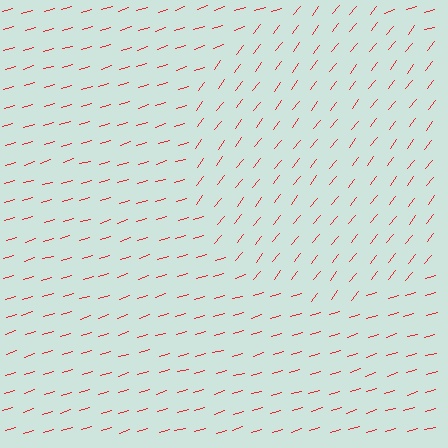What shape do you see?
I see a circle.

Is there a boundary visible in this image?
Yes, there is a texture boundary formed by a change in line orientation.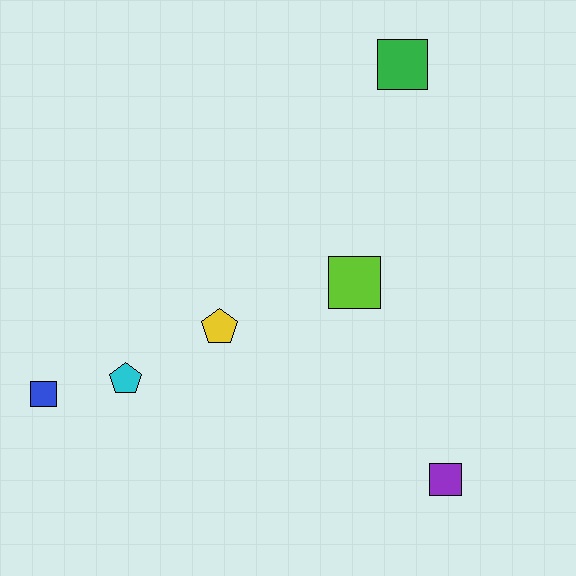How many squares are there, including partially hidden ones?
There are 4 squares.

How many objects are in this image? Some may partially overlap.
There are 6 objects.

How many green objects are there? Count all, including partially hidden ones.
There is 1 green object.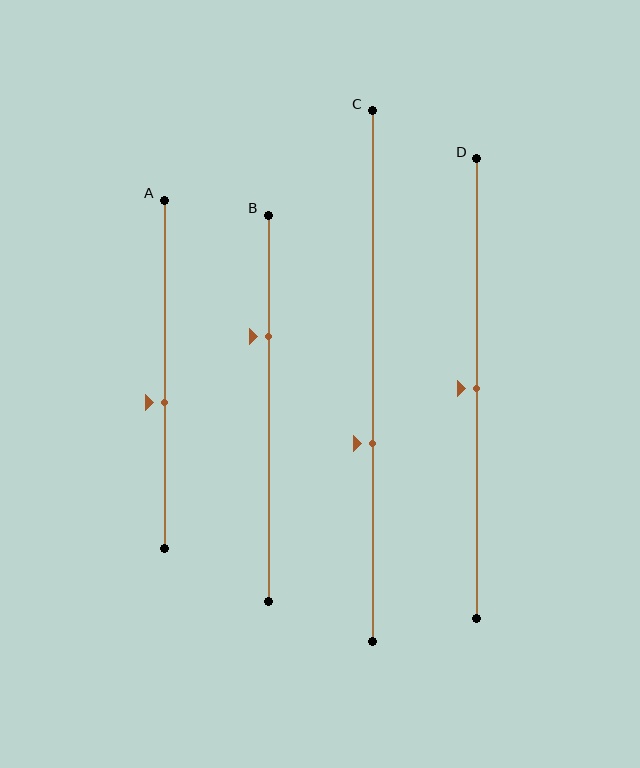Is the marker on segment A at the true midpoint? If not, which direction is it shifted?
No, the marker on segment A is shifted downward by about 8% of the segment length.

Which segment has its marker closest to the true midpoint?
Segment D has its marker closest to the true midpoint.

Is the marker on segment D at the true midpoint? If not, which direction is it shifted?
Yes, the marker on segment D is at the true midpoint.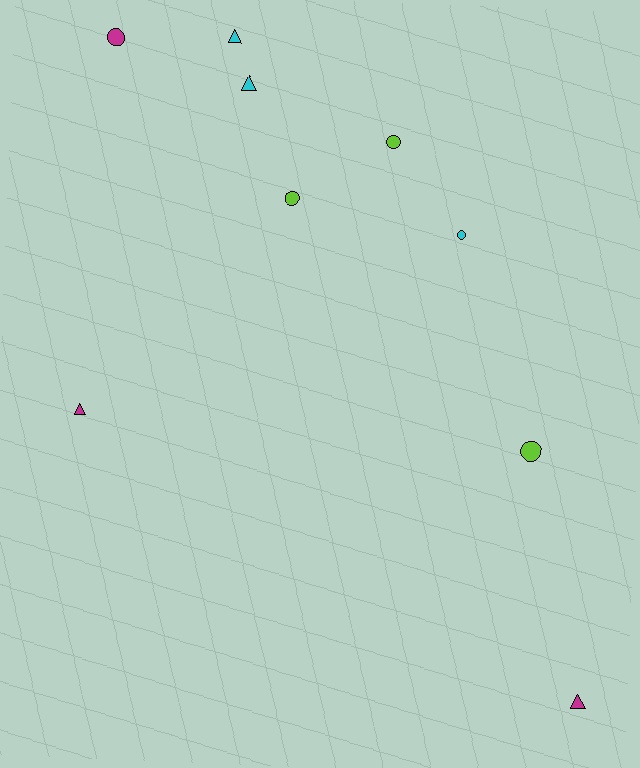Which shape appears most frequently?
Circle, with 5 objects.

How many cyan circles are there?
There is 1 cyan circle.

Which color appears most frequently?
Cyan, with 3 objects.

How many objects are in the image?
There are 9 objects.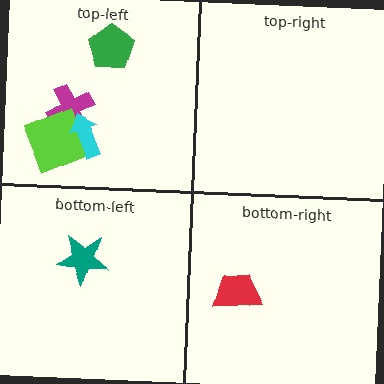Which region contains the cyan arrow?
The top-left region.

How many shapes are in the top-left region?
4.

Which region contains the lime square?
The top-left region.